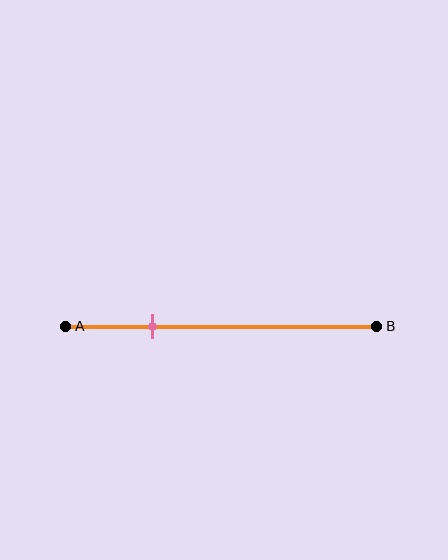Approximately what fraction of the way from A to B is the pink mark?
The pink mark is approximately 30% of the way from A to B.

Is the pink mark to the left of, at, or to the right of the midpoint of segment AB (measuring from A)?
The pink mark is to the left of the midpoint of segment AB.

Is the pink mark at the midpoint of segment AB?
No, the mark is at about 30% from A, not at the 50% midpoint.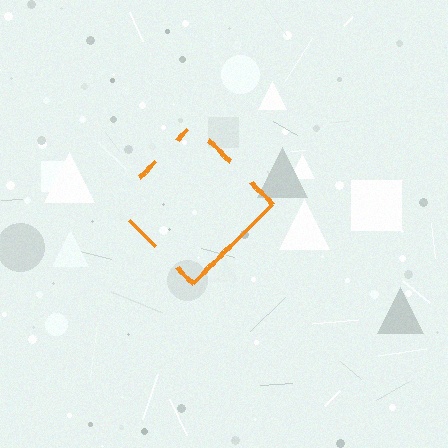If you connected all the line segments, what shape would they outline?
They would outline a diamond.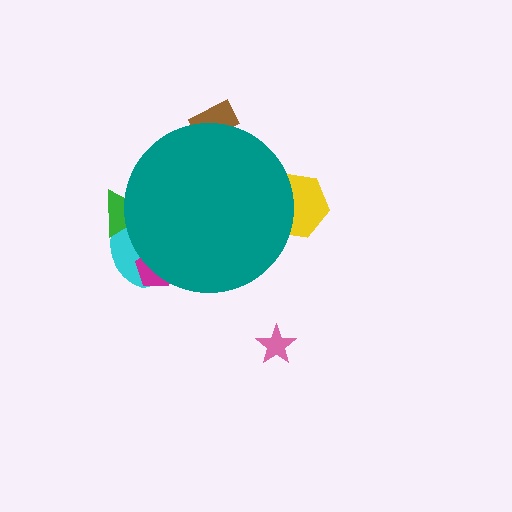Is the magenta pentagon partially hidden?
Yes, the magenta pentagon is partially hidden behind the teal circle.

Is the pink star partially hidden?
No, the pink star is fully visible.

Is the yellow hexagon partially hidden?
Yes, the yellow hexagon is partially hidden behind the teal circle.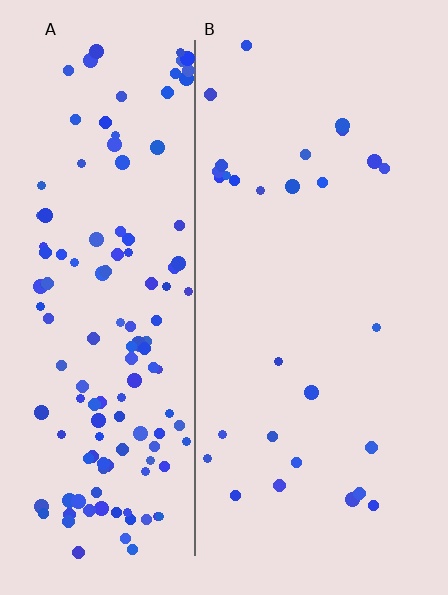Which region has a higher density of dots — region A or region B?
A (the left).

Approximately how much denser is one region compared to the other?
Approximately 5.0× — region A over region B.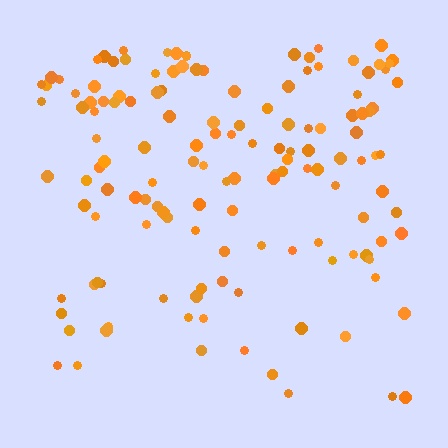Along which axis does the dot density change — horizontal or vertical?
Vertical.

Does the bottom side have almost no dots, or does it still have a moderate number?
Still a moderate number, just noticeably fewer than the top.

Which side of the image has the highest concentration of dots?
The top.